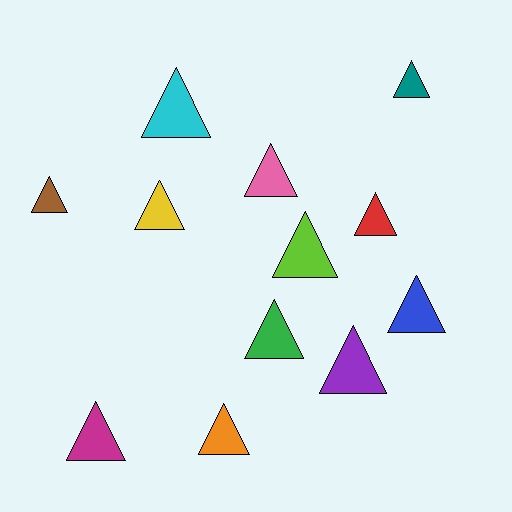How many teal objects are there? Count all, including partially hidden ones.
There is 1 teal object.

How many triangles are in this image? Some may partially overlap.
There are 12 triangles.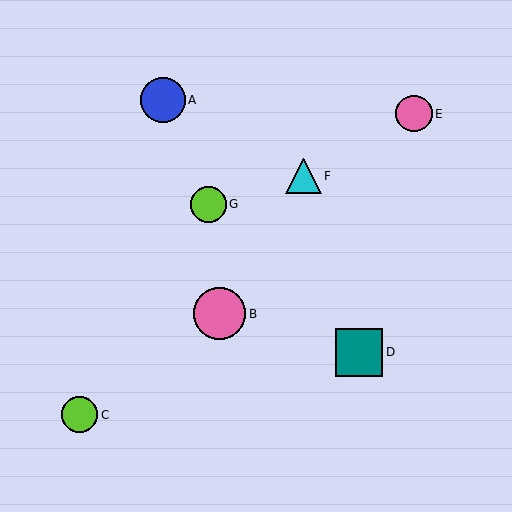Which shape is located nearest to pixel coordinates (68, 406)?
The lime circle (labeled C) at (80, 415) is nearest to that location.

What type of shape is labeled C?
Shape C is a lime circle.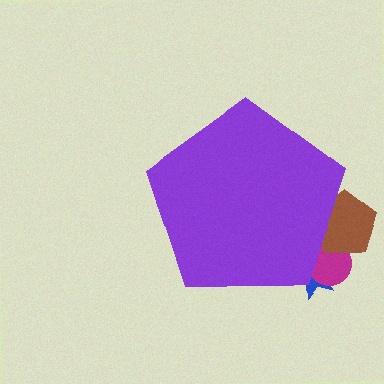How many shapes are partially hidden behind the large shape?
3 shapes are partially hidden.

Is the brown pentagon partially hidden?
Yes, the brown pentagon is partially hidden behind the purple pentagon.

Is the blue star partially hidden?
Yes, the blue star is partially hidden behind the purple pentagon.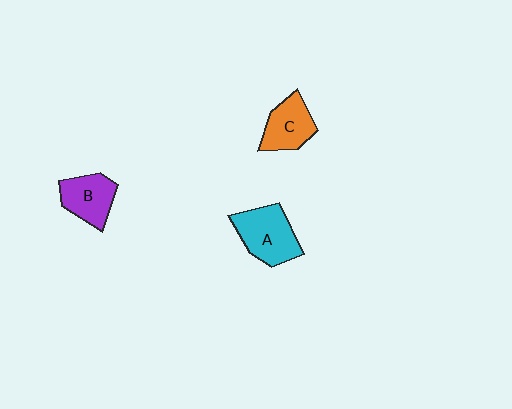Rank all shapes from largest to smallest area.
From largest to smallest: A (cyan), B (purple), C (orange).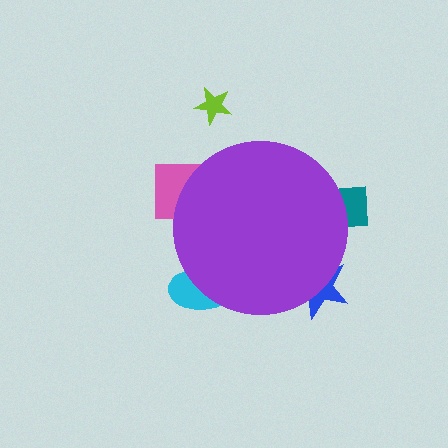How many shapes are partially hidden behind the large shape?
4 shapes are partially hidden.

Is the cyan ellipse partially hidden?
Yes, the cyan ellipse is partially hidden behind the purple circle.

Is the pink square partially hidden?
Yes, the pink square is partially hidden behind the purple circle.